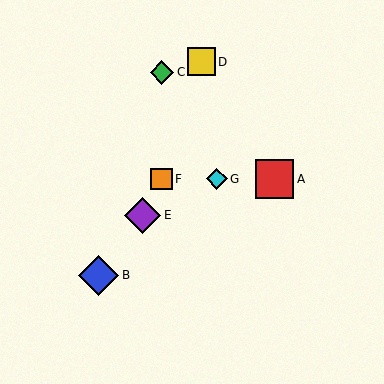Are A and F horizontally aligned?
Yes, both are at y≈179.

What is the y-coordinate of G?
Object G is at y≈179.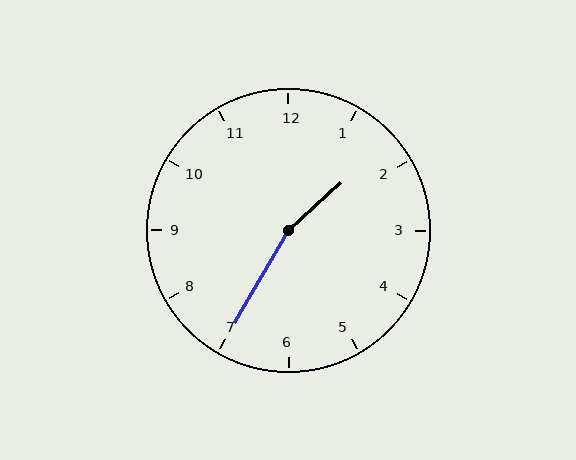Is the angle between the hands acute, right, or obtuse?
It is obtuse.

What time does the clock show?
1:35.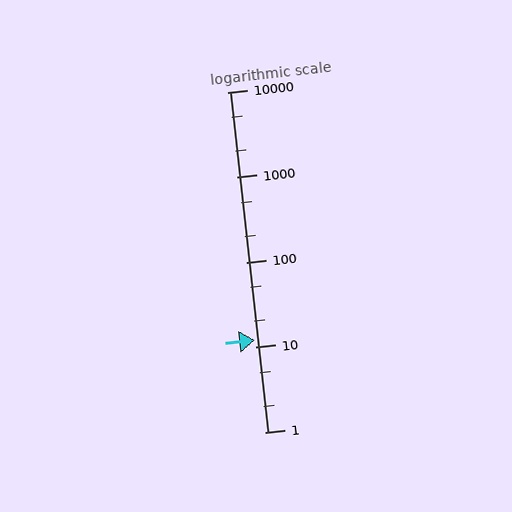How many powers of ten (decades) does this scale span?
The scale spans 4 decades, from 1 to 10000.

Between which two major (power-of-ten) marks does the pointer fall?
The pointer is between 10 and 100.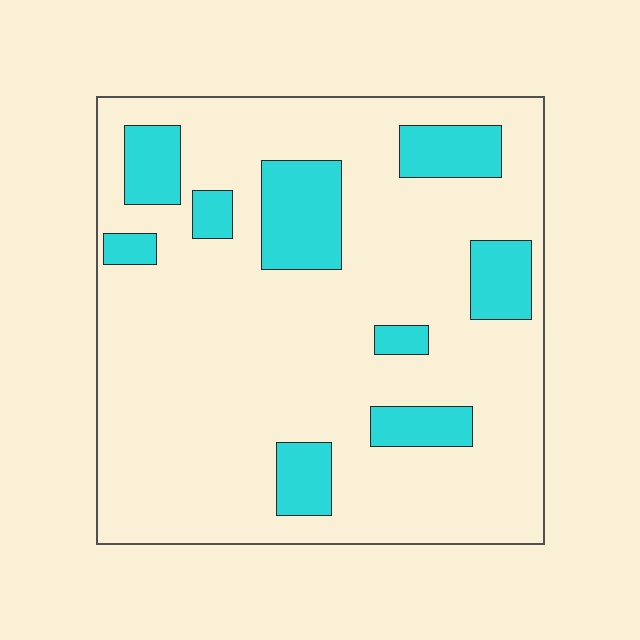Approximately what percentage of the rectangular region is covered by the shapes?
Approximately 20%.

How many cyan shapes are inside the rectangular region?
9.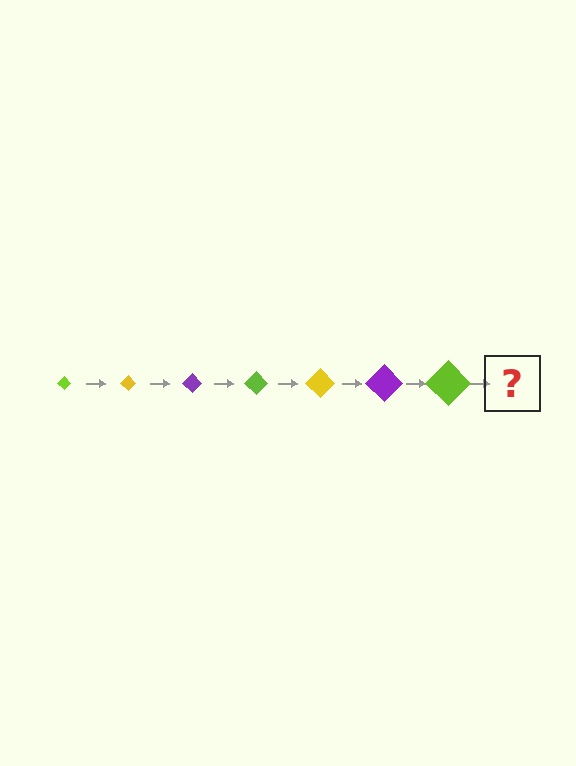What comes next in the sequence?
The next element should be a yellow diamond, larger than the previous one.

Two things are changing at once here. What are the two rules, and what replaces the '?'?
The two rules are that the diamond grows larger each step and the color cycles through lime, yellow, and purple. The '?' should be a yellow diamond, larger than the previous one.